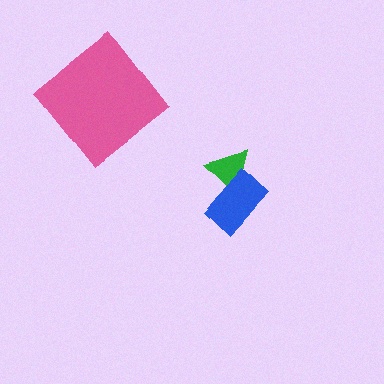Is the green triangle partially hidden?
Yes, it is partially covered by another shape.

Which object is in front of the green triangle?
The blue rectangle is in front of the green triangle.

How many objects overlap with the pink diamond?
0 objects overlap with the pink diamond.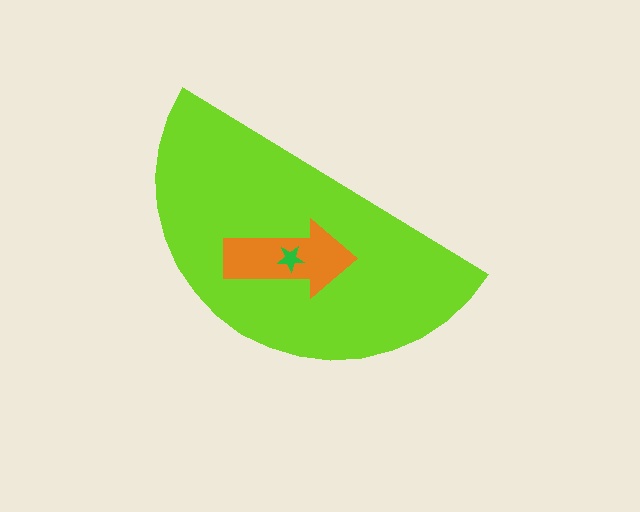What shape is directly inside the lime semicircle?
The orange arrow.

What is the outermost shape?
The lime semicircle.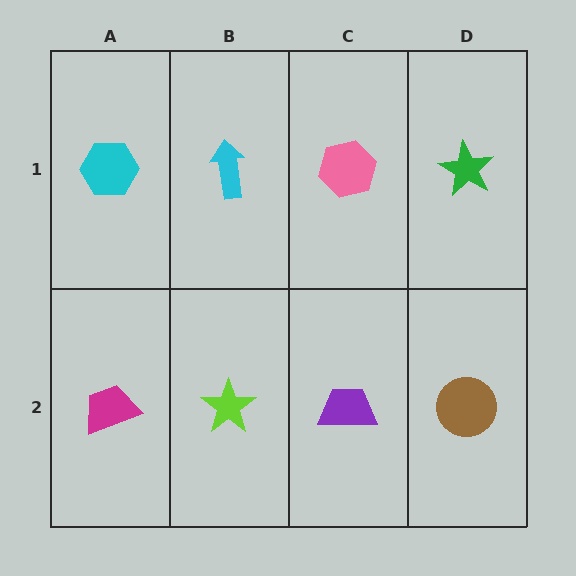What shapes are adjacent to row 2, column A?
A cyan hexagon (row 1, column A), a lime star (row 2, column B).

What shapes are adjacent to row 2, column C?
A pink hexagon (row 1, column C), a lime star (row 2, column B), a brown circle (row 2, column D).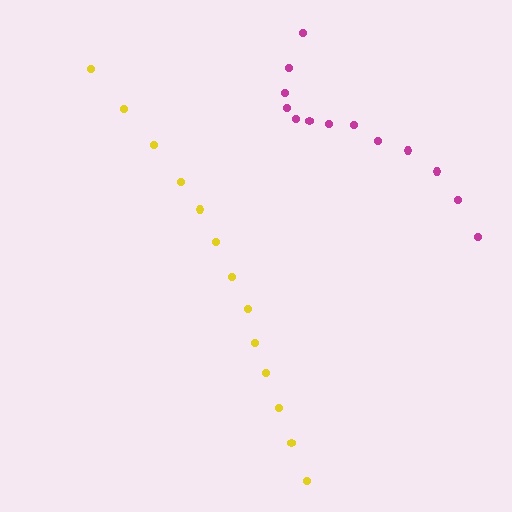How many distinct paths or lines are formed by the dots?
There are 2 distinct paths.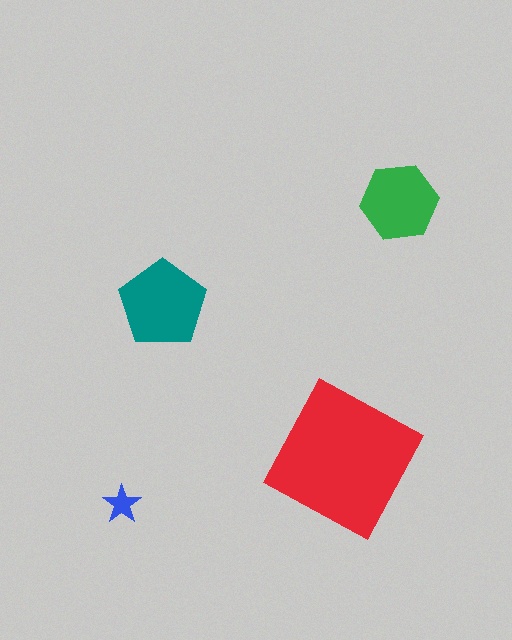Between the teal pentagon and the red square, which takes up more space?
The red square.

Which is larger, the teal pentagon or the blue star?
The teal pentagon.